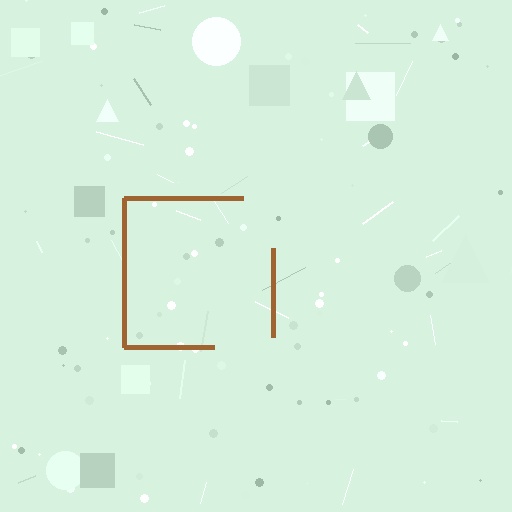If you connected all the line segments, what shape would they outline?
They would outline a square.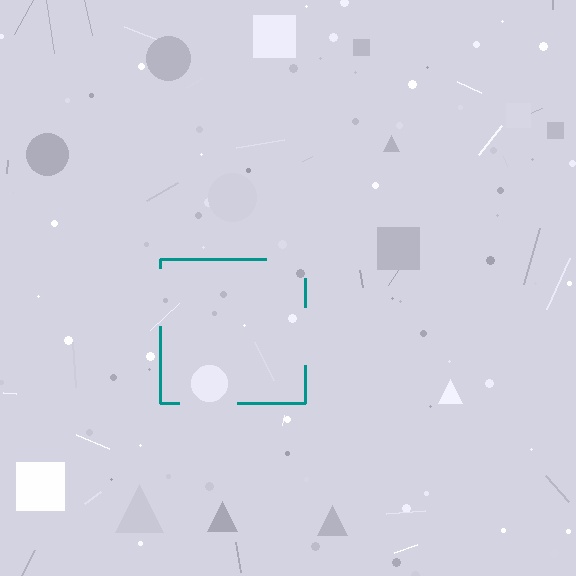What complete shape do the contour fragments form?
The contour fragments form a square.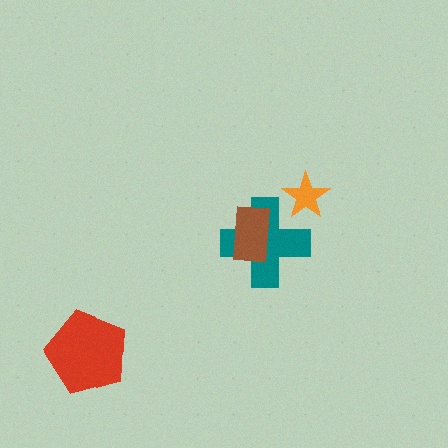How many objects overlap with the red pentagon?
0 objects overlap with the red pentagon.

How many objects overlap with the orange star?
1 object overlaps with the orange star.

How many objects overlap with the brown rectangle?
1 object overlaps with the brown rectangle.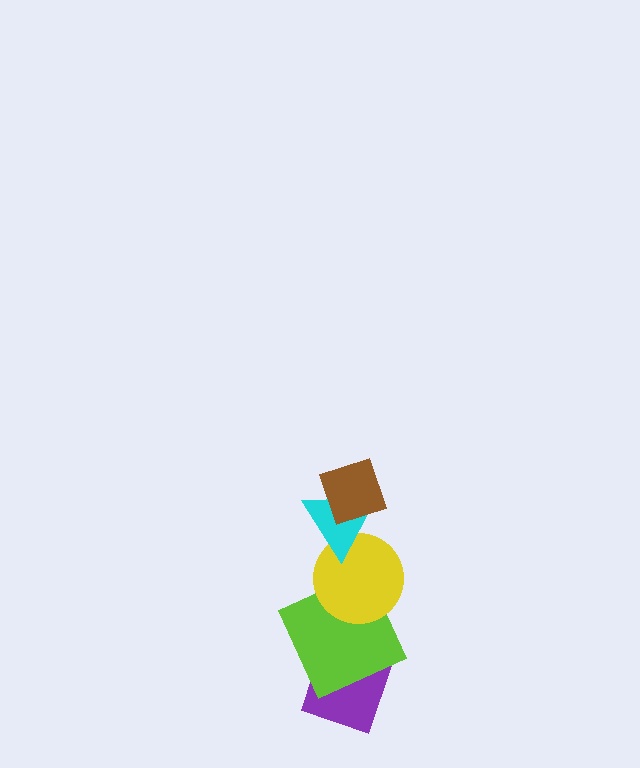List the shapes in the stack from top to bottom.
From top to bottom: the brown diamond, the cyan triangle, the yellow circle, the lime square, the purple diamond.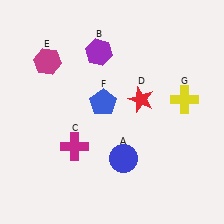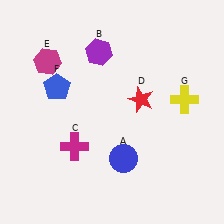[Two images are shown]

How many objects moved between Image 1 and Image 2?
1 object moved between the two images.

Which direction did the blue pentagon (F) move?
The blue pentagon (F) moved left.